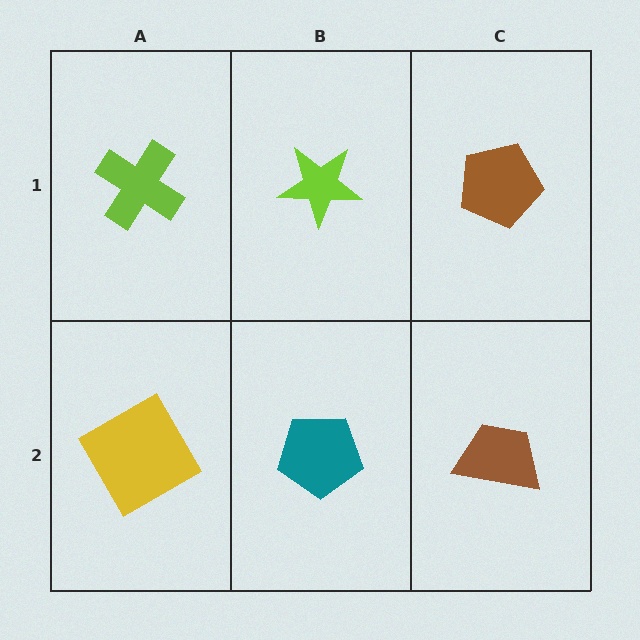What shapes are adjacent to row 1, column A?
A yellow square (row 2, column A), a lime star (row 1, column B).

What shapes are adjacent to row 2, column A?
A lime cross (row 1, column A), a teal pentagon (row 2, column B).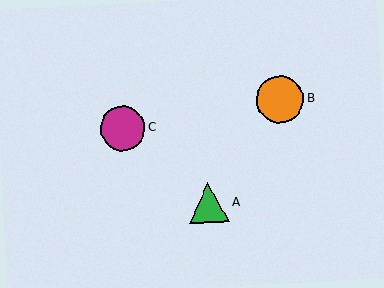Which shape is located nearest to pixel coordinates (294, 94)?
The orange circle (labeled B) at (280, 99) is nearest to that location.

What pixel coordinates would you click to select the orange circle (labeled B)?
Click at (280, 99) to select the orange circle B.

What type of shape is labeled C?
Shape C is a magenta circle.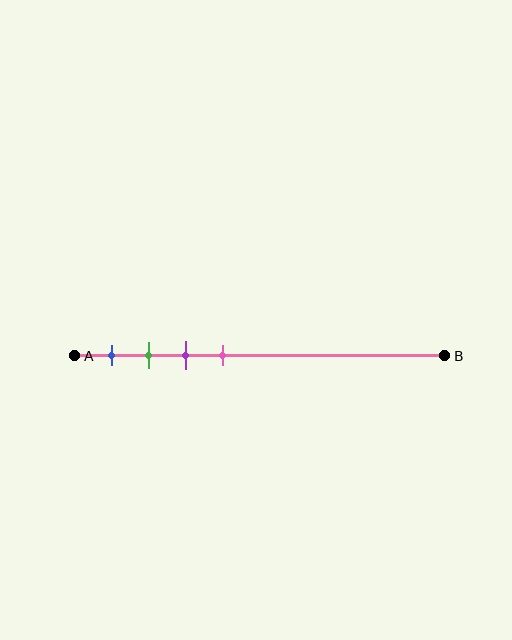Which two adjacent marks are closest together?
The green and purple marks are the closest adjacent pair.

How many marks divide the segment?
There are 4 marks dividing the segment.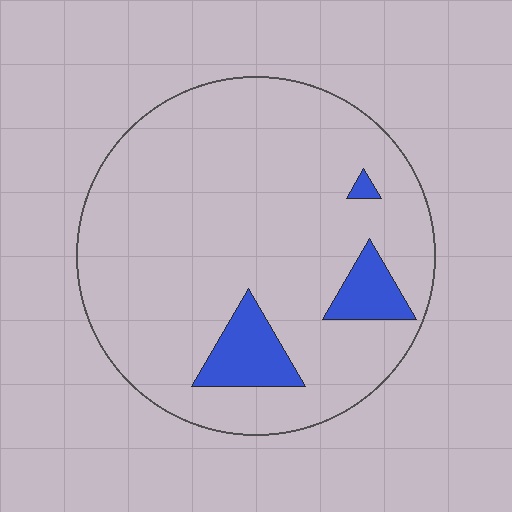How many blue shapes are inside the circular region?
3.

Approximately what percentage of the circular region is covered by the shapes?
Approximately 10%.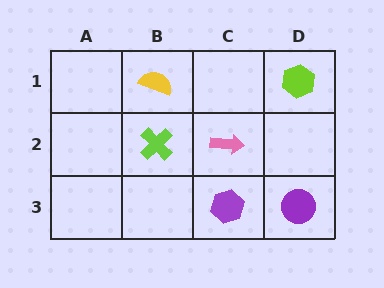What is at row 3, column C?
A purple hexagon.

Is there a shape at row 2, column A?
No, that cell is empty.